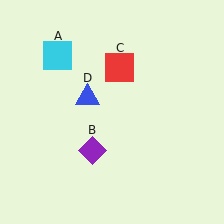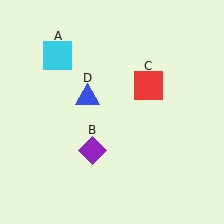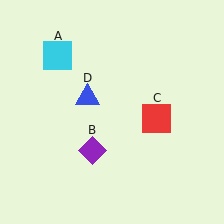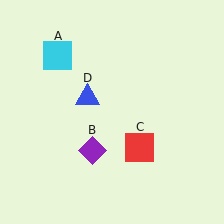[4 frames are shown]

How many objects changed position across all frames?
1 object changed position: red square (object C).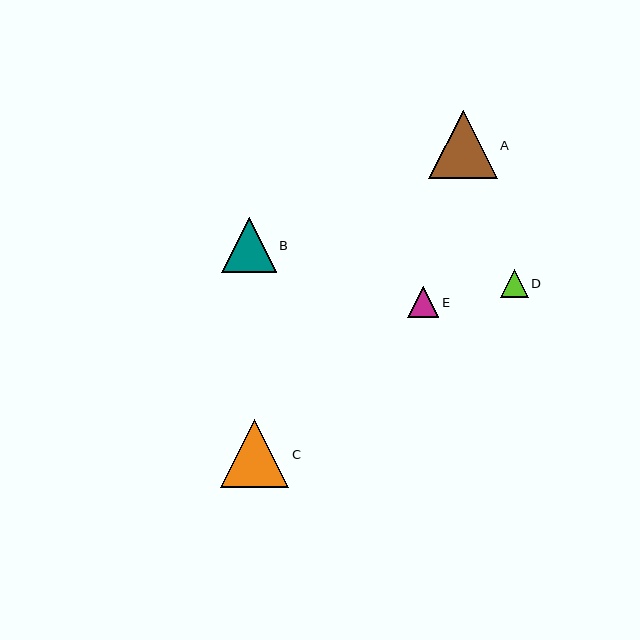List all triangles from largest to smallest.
From largest to smallest: C, A, B, E, D.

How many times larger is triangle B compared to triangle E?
Triangle B is approximately 1.8 times the size of triangle E.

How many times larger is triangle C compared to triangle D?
Triangle C is approximately 2.4 times the size of triangle D.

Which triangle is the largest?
Triangle C is the largest with a size of approximately 68 pixels.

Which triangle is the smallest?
Triangle D is the smallest with a size of approximately 28 pixels.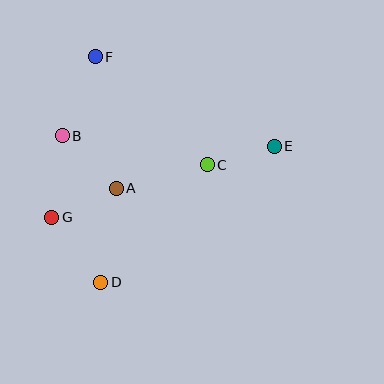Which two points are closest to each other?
Points C and E are closest to each other.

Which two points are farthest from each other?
Points E and G are farthest from each other.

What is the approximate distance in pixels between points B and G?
The distance between B and G is approximately 82 pixels.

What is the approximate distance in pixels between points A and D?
The distance between A and D is approximately 95 pixels.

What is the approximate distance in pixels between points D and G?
The distance between D and G is approximately 81 pixels.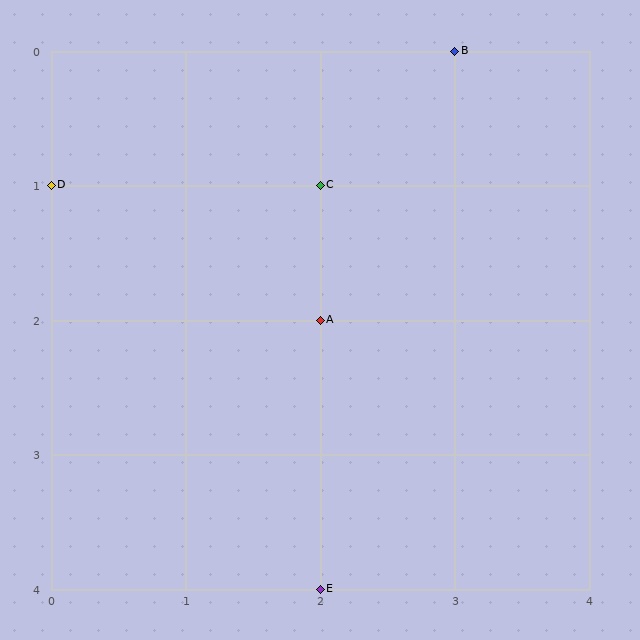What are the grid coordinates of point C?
Point C is at grid coordinates (2, 1).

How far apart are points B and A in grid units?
Points B and A are 1 column and 2 rows apart (about 2.2 grid units diagonally).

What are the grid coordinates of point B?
Point B is at grid coordinates (3, 0).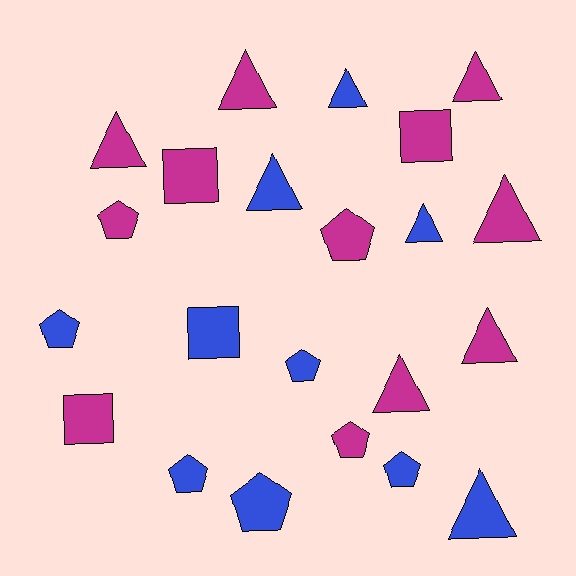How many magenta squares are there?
There are 3 magenta squares.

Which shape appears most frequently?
Triangle, with 10 objects.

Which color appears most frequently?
Magenta, with 12 objects.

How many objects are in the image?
There are 22 objects.